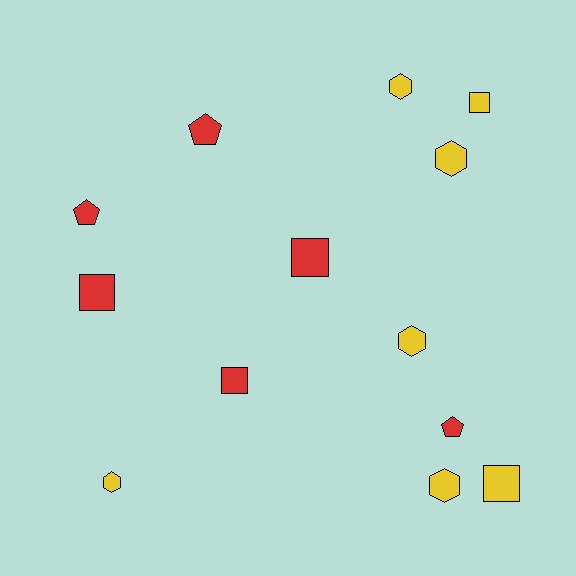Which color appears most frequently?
Yellow, with 7 objects.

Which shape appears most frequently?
Square, with 5 objects.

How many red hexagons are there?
There are no red hexagons.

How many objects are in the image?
There are 13 objects.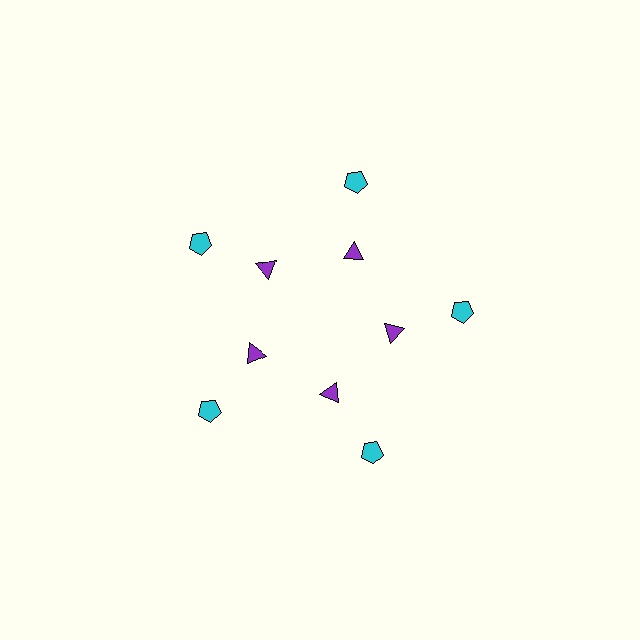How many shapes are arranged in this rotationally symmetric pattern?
There are 10 shapes, arranged in 5 groups of 2.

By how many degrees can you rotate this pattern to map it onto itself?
The pattern maps onto itself every 72 degrees of rotation.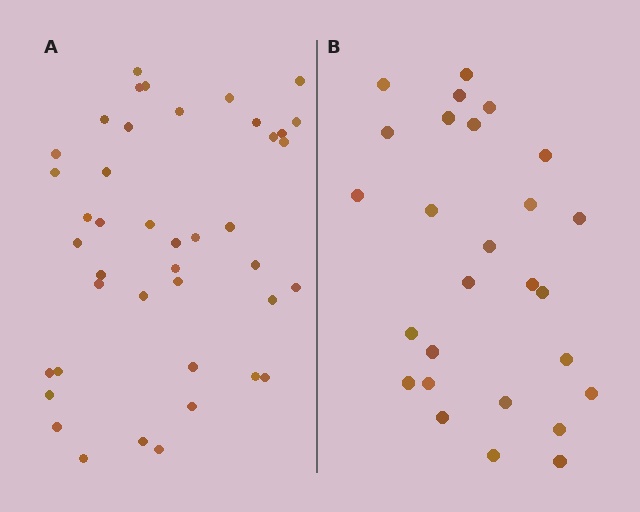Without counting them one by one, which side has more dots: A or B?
Region A (the left region) has more dots.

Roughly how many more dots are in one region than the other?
Region A has approximately 15 more dots than region B.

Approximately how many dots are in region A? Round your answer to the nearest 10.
About 40 dots. (The exact count is 42, which rounds to 40.)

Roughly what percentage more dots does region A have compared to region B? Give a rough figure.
About 55% more.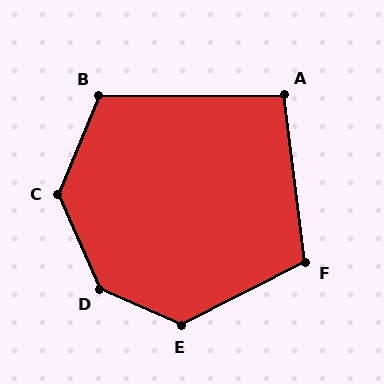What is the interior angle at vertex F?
Approximately 110 degrees (obtuse).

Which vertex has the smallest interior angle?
A, at approximately 97 degrees.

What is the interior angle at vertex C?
Approximately 134 degrees (obtuse).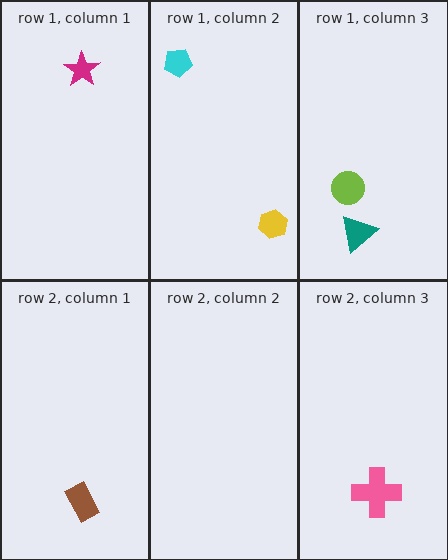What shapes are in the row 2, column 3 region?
The pink cross.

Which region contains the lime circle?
The row 1, column 3 region.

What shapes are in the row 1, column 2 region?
The cyan pentagon, the yellow hexagon.